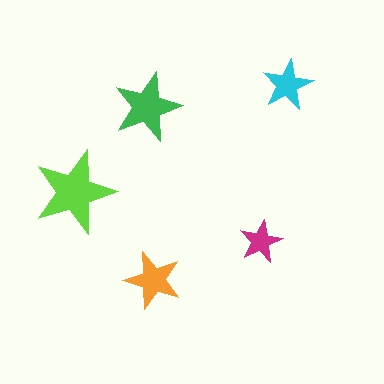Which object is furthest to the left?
The lime star is leftmost.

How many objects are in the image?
There are 5 objects in the image.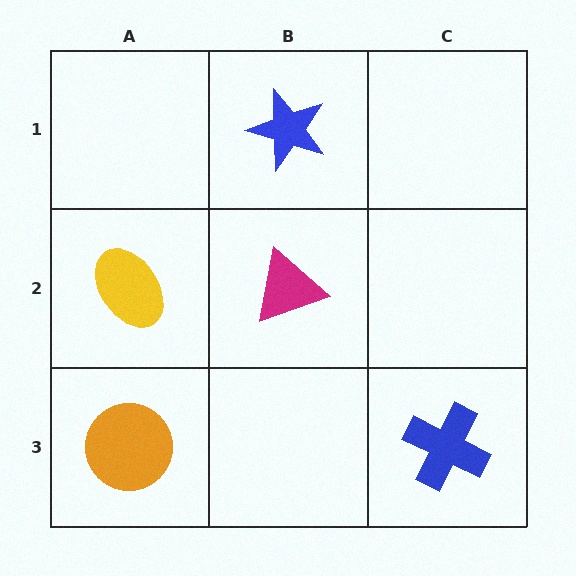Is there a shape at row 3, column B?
No, that cell is empty.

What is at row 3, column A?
An orange circle.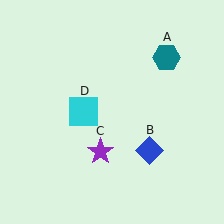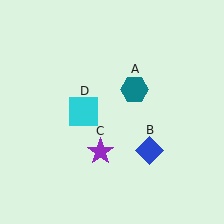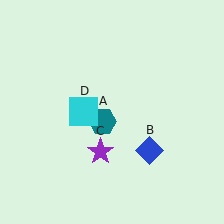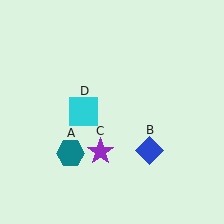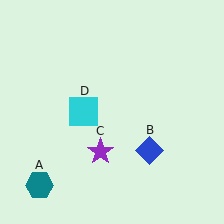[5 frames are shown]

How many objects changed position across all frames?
1 object changed position: teal hexagon (object A).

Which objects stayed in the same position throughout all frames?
Blue diamond (object B) and purple star (object C) and cyan square (object D) remained stationary.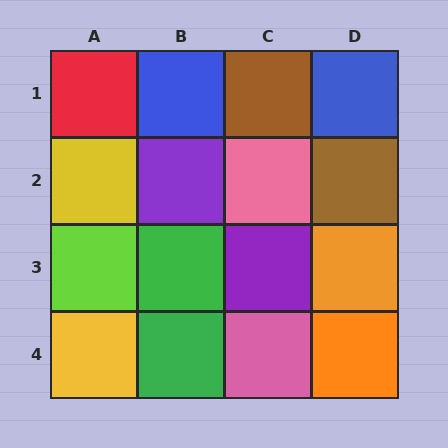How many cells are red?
1 cell is red.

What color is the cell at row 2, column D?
Brown.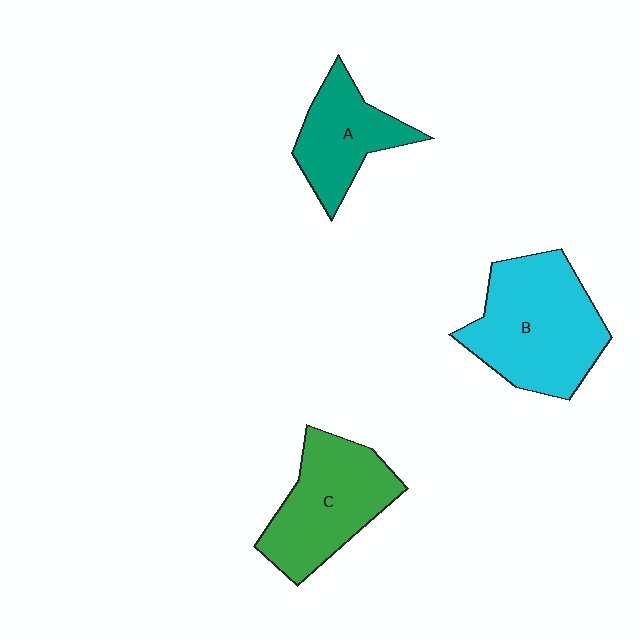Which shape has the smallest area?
Shape A (teal).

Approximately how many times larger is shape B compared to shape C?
Approximately 1.2 times.